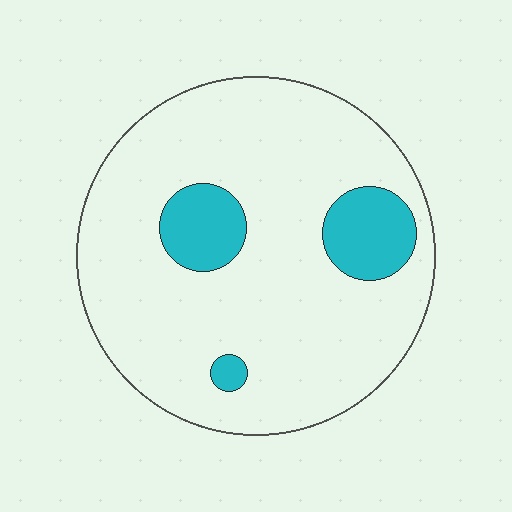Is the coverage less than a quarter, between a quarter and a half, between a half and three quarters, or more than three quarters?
Less than a quarter.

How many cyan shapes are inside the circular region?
3.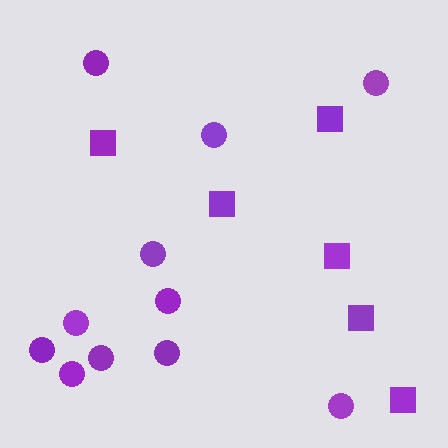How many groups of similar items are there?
There are 2 groups: one group of squares (6) and one group of circles (11).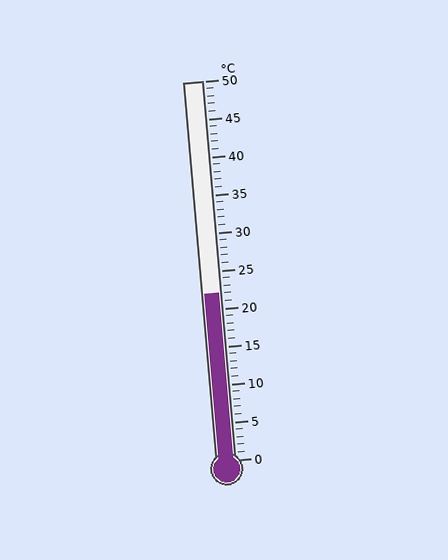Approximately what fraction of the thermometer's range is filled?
The thermometer is filled to approximately 45% of its range.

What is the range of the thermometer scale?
The thermometer scale ranges from 0°C to 50°C.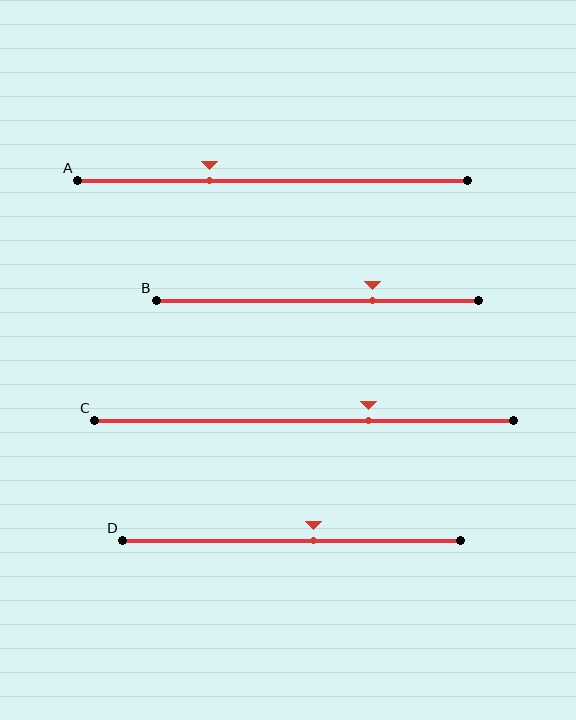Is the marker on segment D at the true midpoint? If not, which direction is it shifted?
No, the marker on segment D is shifted to the right by about 7% of the segment length.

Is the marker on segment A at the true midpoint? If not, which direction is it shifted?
No, the marker on segment A is shifted to the left by about 16% of the segment length.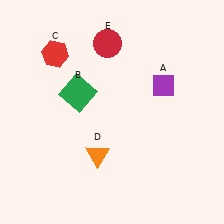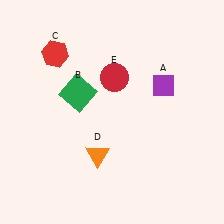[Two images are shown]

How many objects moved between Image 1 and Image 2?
1 object moved between the two images.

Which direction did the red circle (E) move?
The red circle (E) moved down.